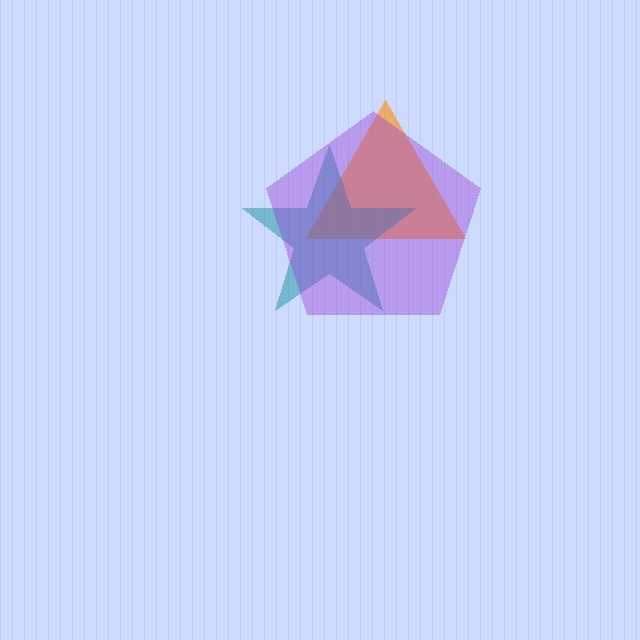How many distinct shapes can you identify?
There are 3 distinct shapes: an orange triangle, a teal star, a purple pentagon.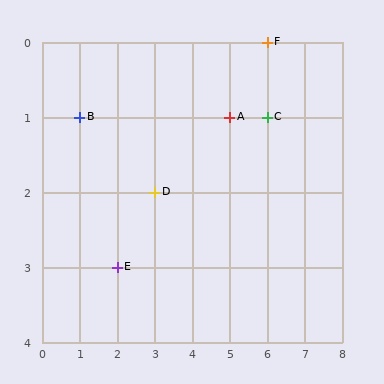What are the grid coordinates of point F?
Point F is at grid coordinates (6, 0).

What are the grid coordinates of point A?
Point A is at grid coordinates (5, 1).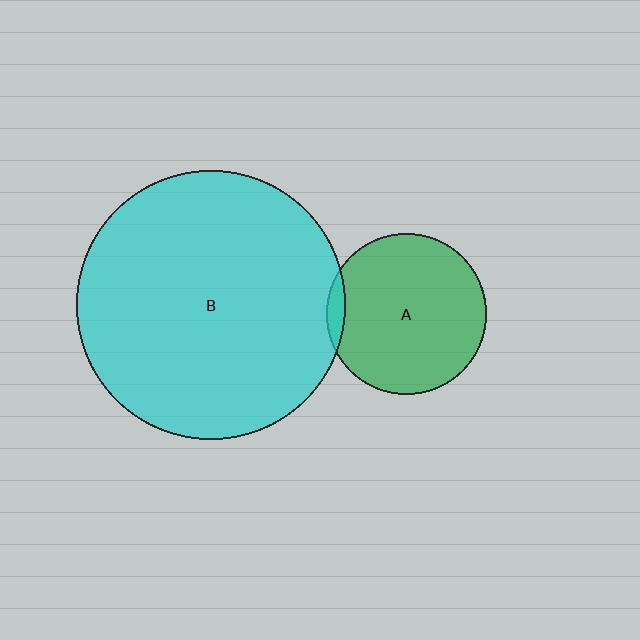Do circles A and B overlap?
Yes.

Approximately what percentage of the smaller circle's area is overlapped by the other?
Approximately 5%.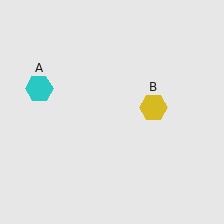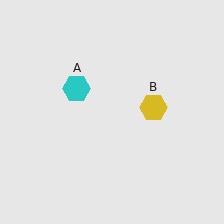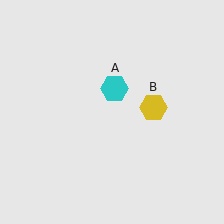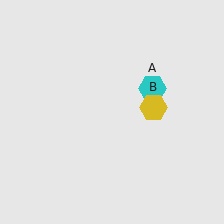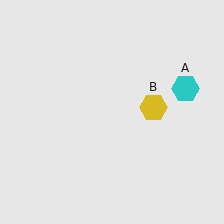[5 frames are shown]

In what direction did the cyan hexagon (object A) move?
The cyan hexagon (object A) moved right.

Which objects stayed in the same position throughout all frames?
Yellow hexagon (object B) remained stationary.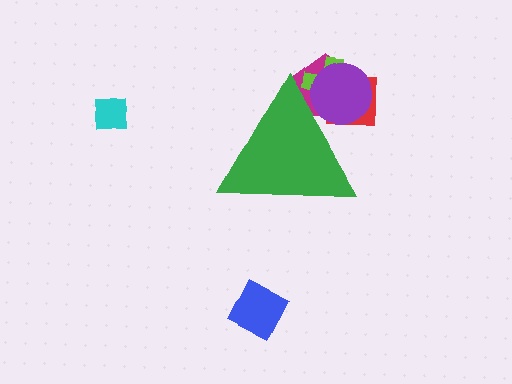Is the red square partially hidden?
Yes, the red square is partially hidden behind the green triangle.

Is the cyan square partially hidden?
No, the cyan square is fully visible.